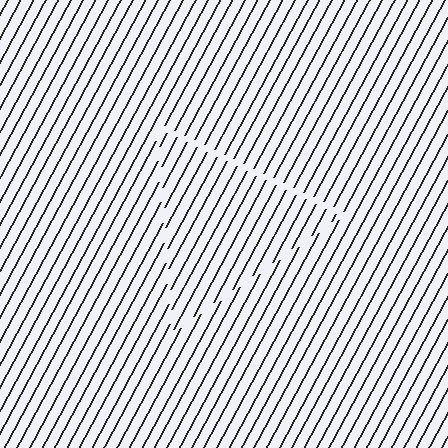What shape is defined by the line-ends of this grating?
An illusory triangle. The interior of the shape contains the same grating, shifted by half a period — the contour is defined by the phase discontinuity where line-ends from the inner and outer gratings abut.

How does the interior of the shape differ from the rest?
The interior of the shape contains the same grating, shifted by half a period — the contour is defined by the phase discontinuity where line-ends from the inner and outer gratings abut.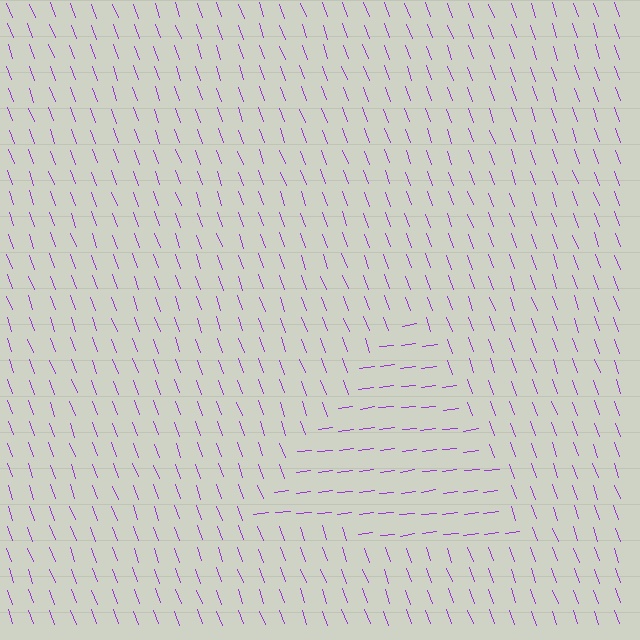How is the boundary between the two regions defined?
The boundary is defined purely by a change in line orientation (approximately 77 degrees difference). All lines are the same color and thickness.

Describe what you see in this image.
The image is filled with small purple line segments. A triangle region in the image has lines oriented differently from the surrounding lines, creating a visible texture boundary.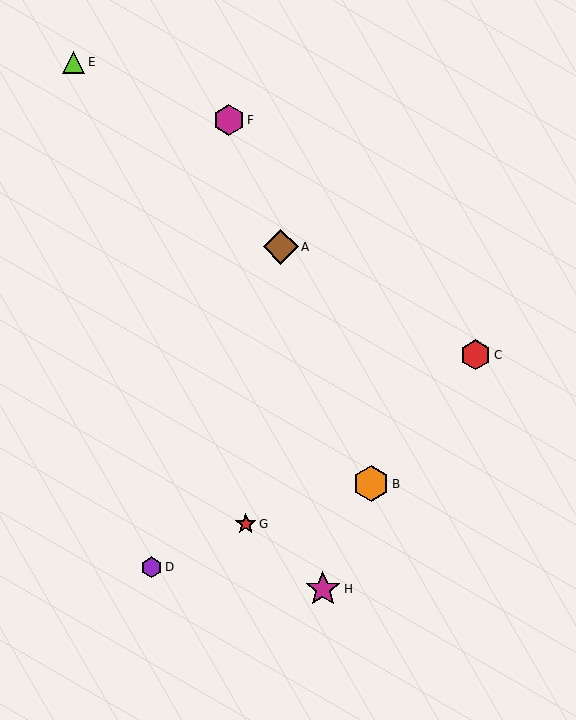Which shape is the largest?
The orange hexagon (labeled B) is the largest.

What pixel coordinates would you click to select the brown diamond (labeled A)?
Click at (281, 247) to select the brown diamond A.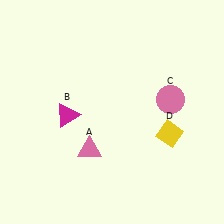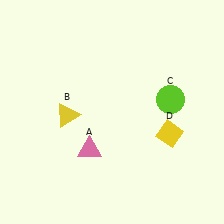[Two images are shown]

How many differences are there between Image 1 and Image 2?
There are 2 differences between the two images.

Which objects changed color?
B changed from magenta to yellow. C changed from pink to lime.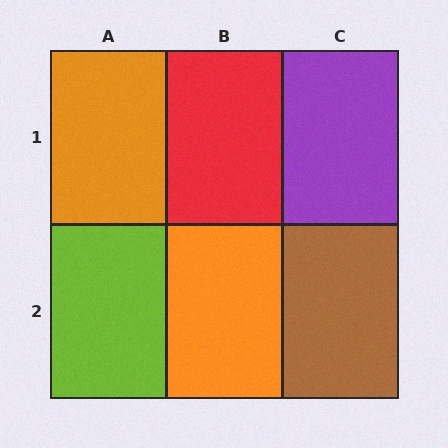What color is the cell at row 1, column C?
Purple.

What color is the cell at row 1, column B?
Red.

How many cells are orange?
2 cells are orange.